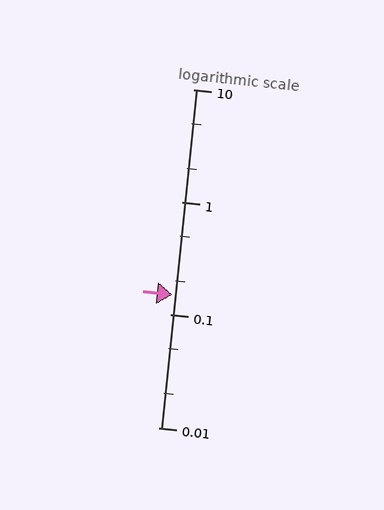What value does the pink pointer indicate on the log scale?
The pointer indicates approximately 0.15.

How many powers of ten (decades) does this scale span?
The scale spans 3 decades, from 0.01 to 10.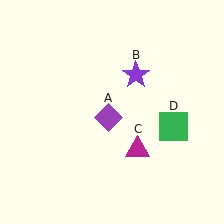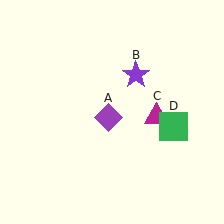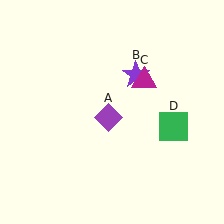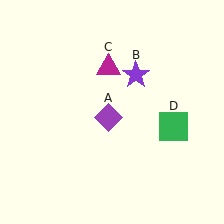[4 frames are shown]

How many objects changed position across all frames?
1 object changed position: magenta triangle (object C).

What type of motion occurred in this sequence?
The magenta triangle (object C) rotated counterclockwise around the center of the scene.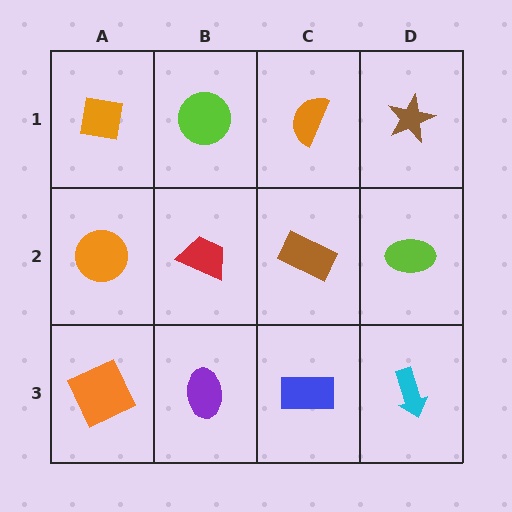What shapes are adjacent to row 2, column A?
An orange square (row 1, column A), an orange square (row 3, column A), a red trapezoid (row 2, column B).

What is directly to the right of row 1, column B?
An orange semicircle.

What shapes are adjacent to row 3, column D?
A lime ellipse (row 2, column D), a blue rectangle (row 3, column C).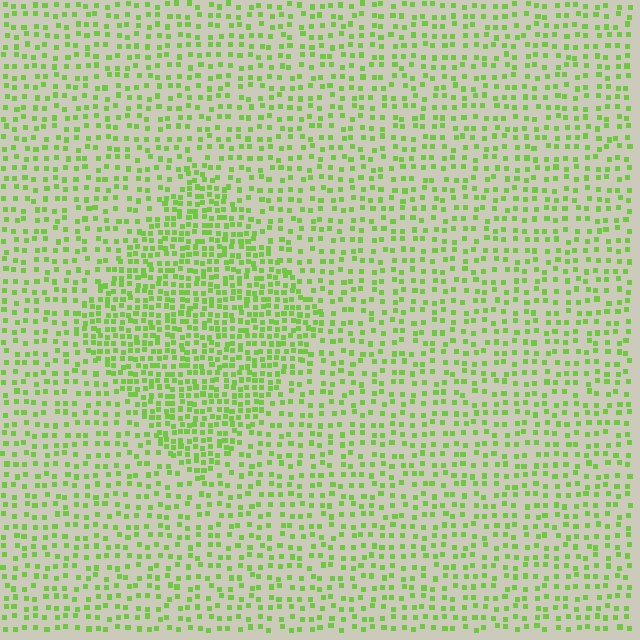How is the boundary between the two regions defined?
The boundary is defined by a change in element density (approximately 1.9x ratio). All elements are the same color, size, and shape.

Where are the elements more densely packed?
The elements are more densely packed inside the diamond boundary.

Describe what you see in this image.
The image contains small lime elements arranged at two different densities. A diamond-shaped region is visible where the elements are more densely packed than the surrounding area.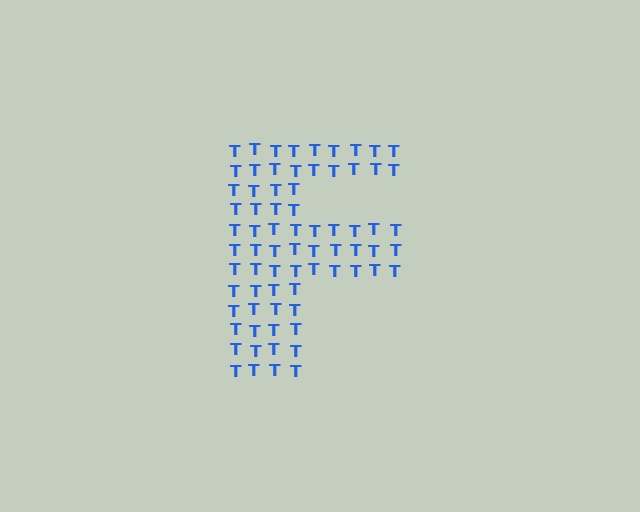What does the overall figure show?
The overall figure shows the letter F.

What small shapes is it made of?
It is made of small letter T's.